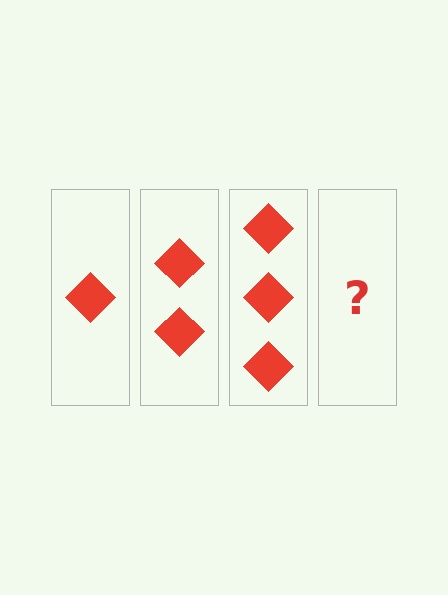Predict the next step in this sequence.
The next step is 4 diamonds.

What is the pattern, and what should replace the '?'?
The pattern is that each step adds one more diamond. The '?' should be 4 diamonds.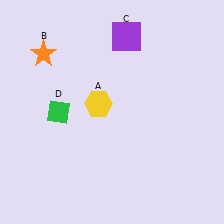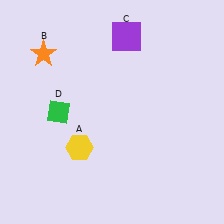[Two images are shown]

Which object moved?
The yellow hexagon (A) moved down.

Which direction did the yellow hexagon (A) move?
The yellow hexagon (A) moved down.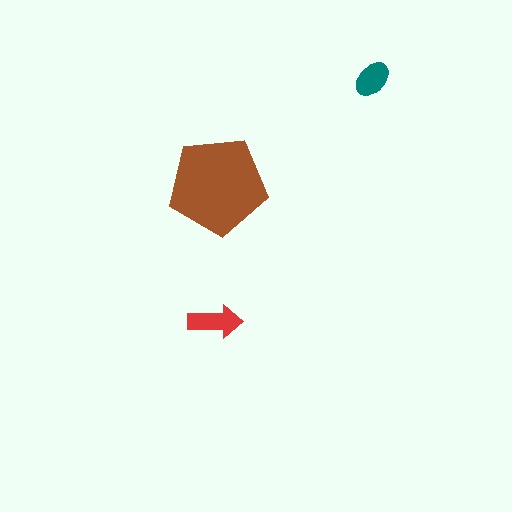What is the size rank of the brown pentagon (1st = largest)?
1st.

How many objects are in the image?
There are 3 objects in the image.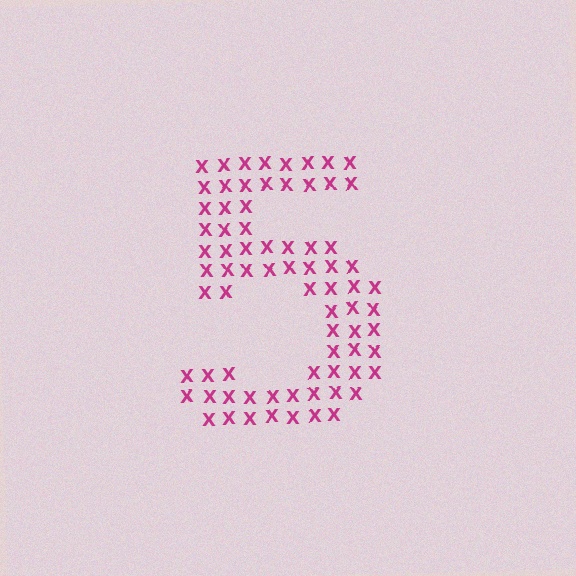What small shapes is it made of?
It is made of small letter X's.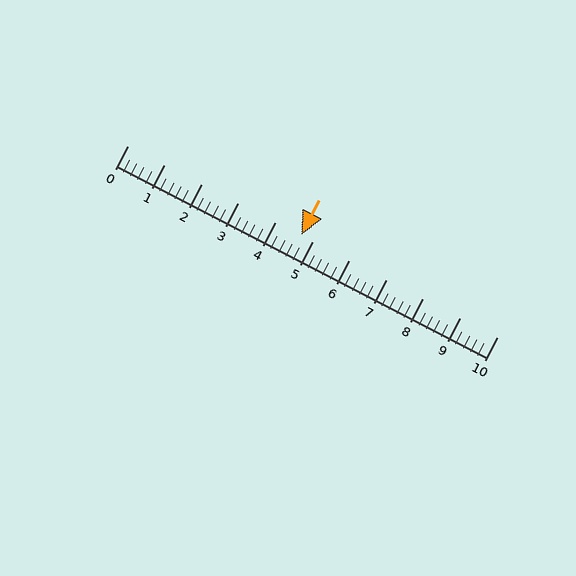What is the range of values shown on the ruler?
The ruler shows values from 0 to 10.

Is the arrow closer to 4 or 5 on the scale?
The arrow is closer to 5.